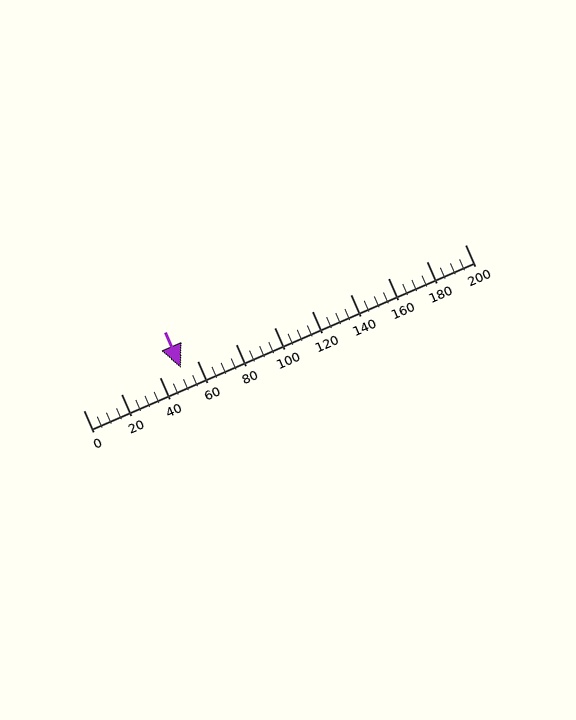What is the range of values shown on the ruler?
The ruler shows values from 0 to 200.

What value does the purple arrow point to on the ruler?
The purple arrow points to approximately 51.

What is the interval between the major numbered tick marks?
The major tick marks are spaced 20 units apart.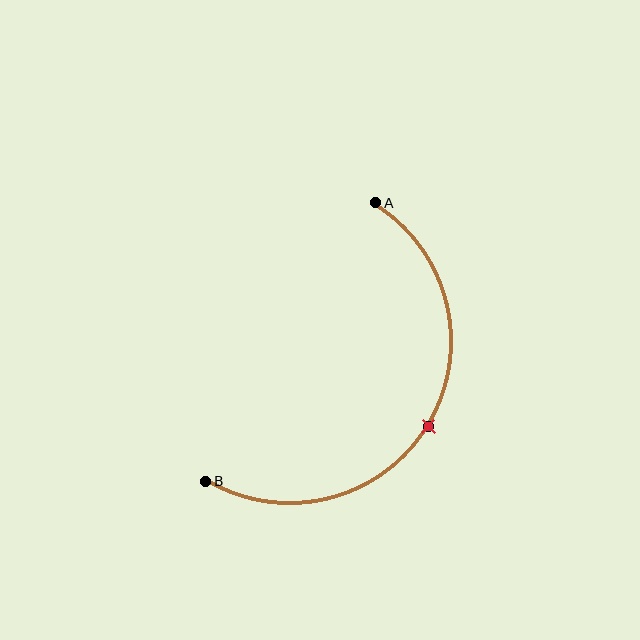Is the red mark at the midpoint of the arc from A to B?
Yes. The red mark lies on the arc at equal arc-length from both A and B — it is the arc midpoint.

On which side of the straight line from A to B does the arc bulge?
The arc bulges to the right of the straight line connecting A and B.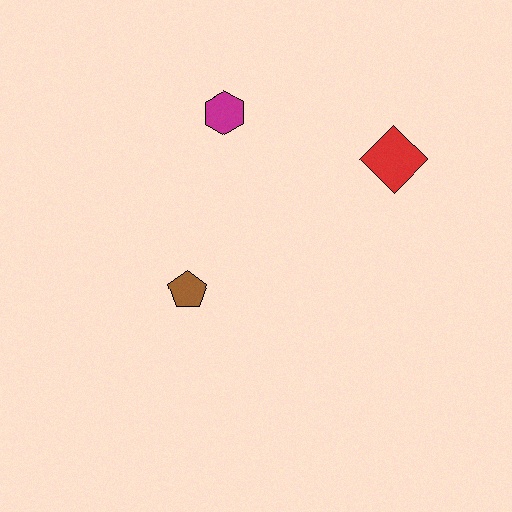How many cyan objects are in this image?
There are no cyan objects.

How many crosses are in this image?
There are no crosses.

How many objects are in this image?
There are 3 objects.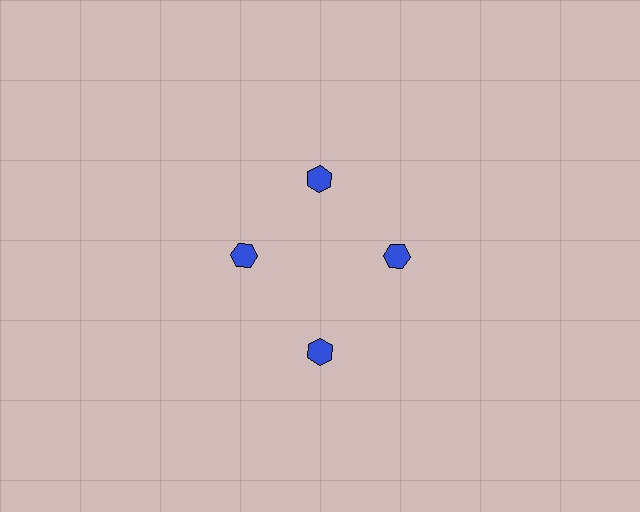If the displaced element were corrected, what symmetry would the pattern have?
It would have 4-fold rotational symmetry — the pattern would map onto itself every 90 degrees.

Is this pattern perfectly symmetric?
No. The 4 blue hexagons are arranged in a ring, but one element near the 6 o'clock position is pushed outward from the center, breaking the 4-fold rotational symmetry.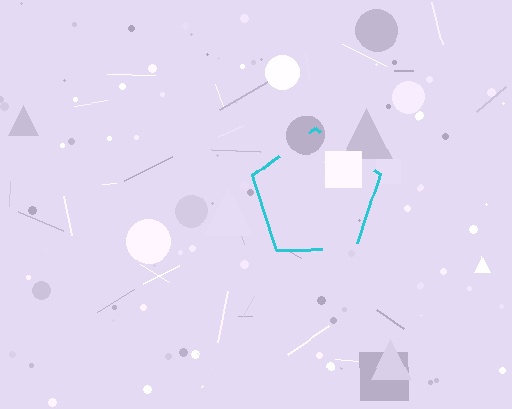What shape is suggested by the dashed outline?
The dashed outline suggests a pentagon.